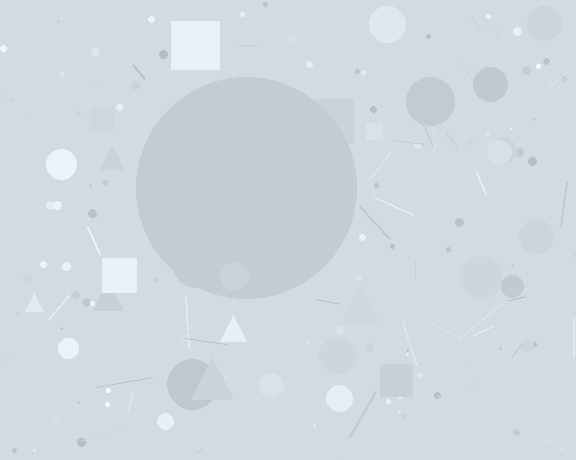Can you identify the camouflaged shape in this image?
The camouflaged shape is a circle.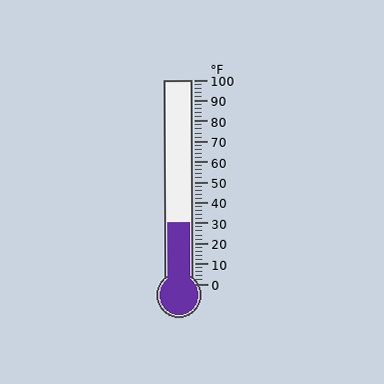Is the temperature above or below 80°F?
The temperature is below 80°F.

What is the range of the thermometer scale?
The thermometer scale ranges from 0°F to 100°F.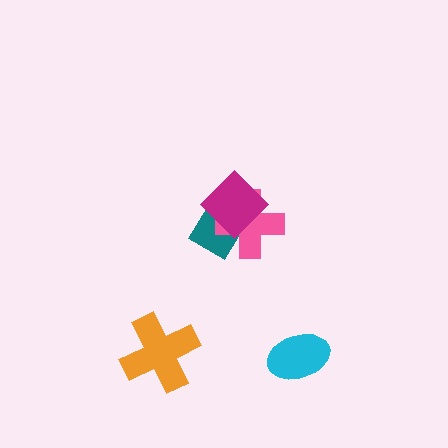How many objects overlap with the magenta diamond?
2 objects overlap with the magenta diamond.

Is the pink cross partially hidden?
Yes, it is partially covered by another shape.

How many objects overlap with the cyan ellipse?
0 objects overlap with the cyan ellipse.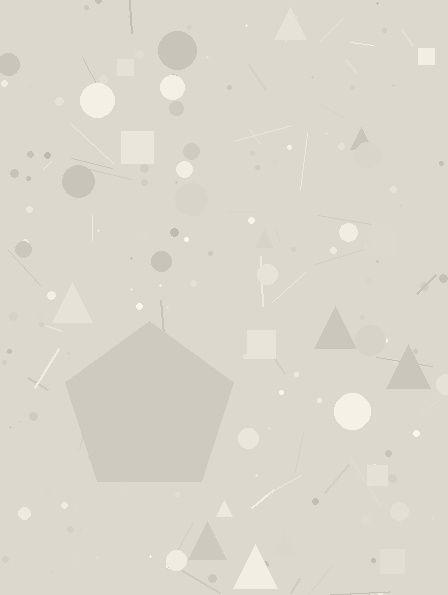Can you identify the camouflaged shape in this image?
The camouflaged shape is a pentagon.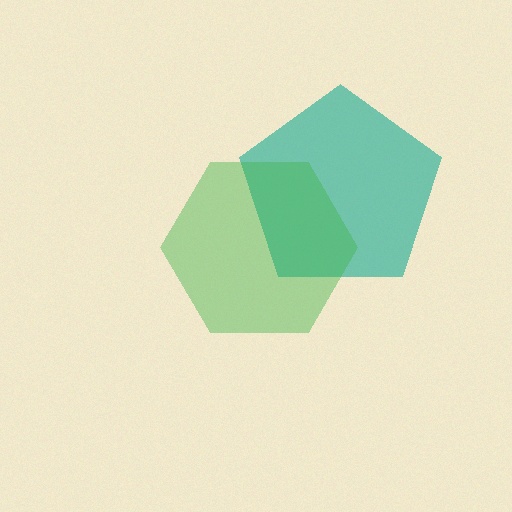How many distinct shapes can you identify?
There are 2 distinct shapes: a teal pentagon, a green hexagon.